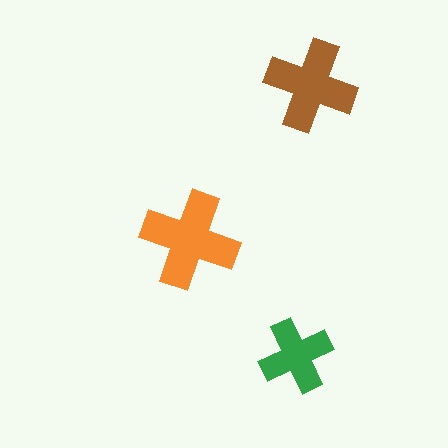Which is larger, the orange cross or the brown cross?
The orange one.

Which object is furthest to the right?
The brown cross is rightmost.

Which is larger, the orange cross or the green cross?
The orange one.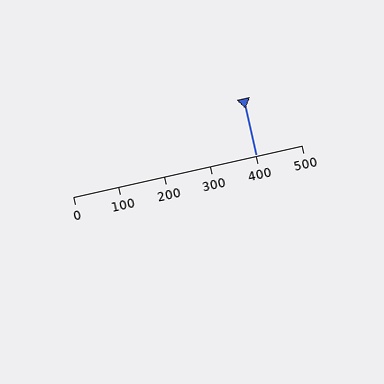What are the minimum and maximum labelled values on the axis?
The axis runs from 0 to 500.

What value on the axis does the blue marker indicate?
The marker indicates approximately 400.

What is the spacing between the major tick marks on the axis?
The major ticks are spaced 100 apart.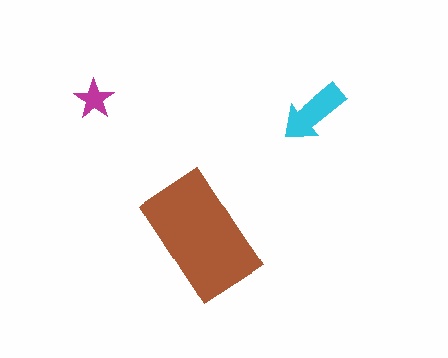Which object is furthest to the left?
The magenta star is leftmost.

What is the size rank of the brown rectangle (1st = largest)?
1st.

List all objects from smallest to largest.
The magenta star, the cyan arrow, the brown rectangle.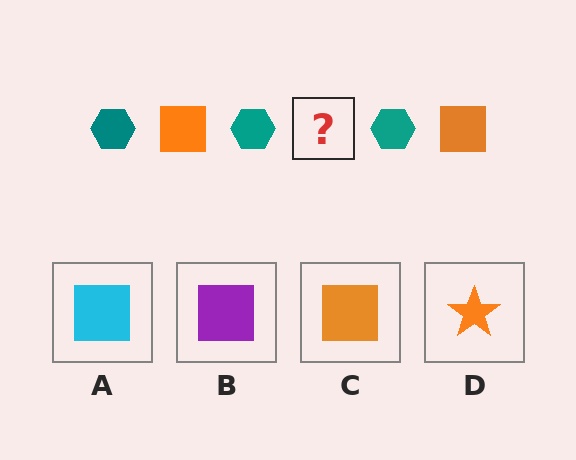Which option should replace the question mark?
Option C.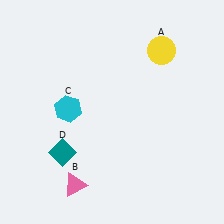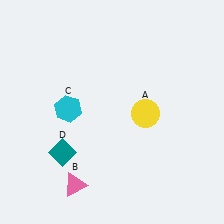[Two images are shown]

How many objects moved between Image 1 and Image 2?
1 object moved between the two images.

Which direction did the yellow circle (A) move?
The yellow circle (A) moved down.